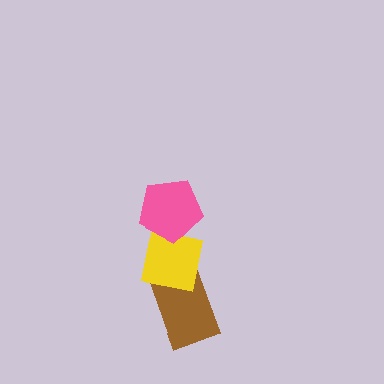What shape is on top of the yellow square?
The pink pentagon is on top of the yellow square.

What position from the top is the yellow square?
The yellow square is 2nd from the top.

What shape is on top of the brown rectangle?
The yellow square is on top of the brown rectangle.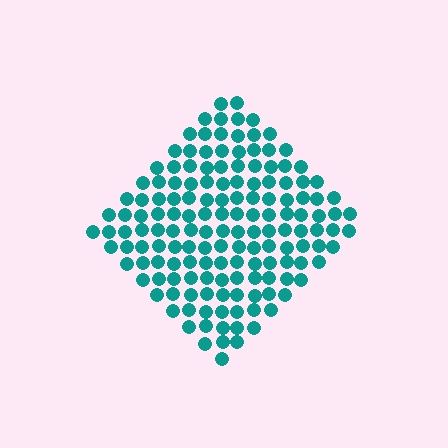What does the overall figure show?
The overall figure shows a diamond.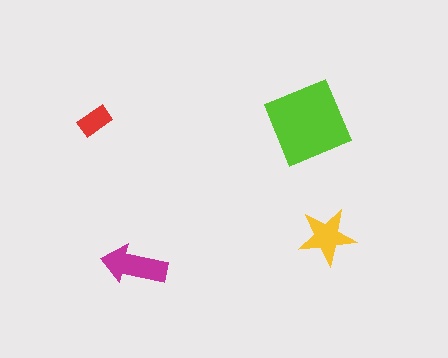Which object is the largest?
The lime diamond.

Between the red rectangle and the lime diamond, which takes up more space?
The lime diamond.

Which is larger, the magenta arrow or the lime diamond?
The lime diamond.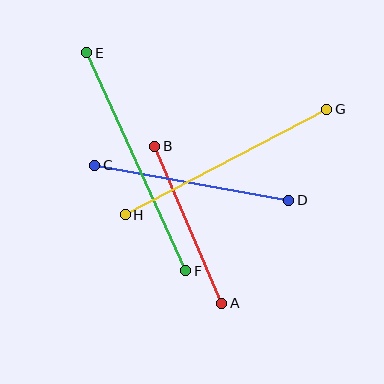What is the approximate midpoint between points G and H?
The midpoint is at approximately (226, 162) pixels.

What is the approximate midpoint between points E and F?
The midpoint is at approximately (136, 162) pixels.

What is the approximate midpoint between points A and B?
The midpoint is at approximately (188, 225) pixels.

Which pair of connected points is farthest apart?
Points E and F are farthest apart.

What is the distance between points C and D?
The distance is approximately 198 pixels.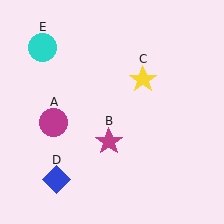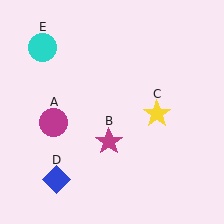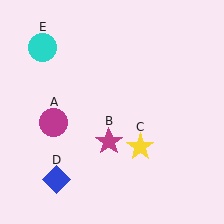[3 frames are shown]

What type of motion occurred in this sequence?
The yellow star (object C) rotated clockwise around the center of the scene.